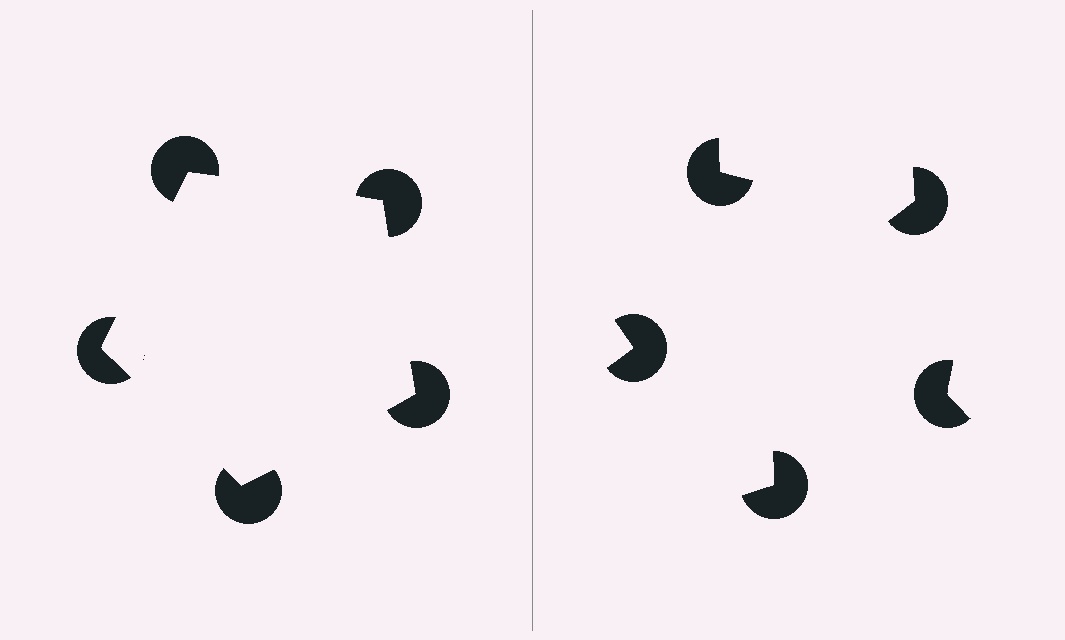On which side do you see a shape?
An illusory pentagon appears on the left side. On the right side the wedge cuts are rotated, so no coherent shape forms.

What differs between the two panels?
The pac-man discs are positioned identically on both sides; only the wedge orientations differ. On the left they align to a pentagon; on the right they are misaligned.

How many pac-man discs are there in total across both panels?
10 — 5 on each side.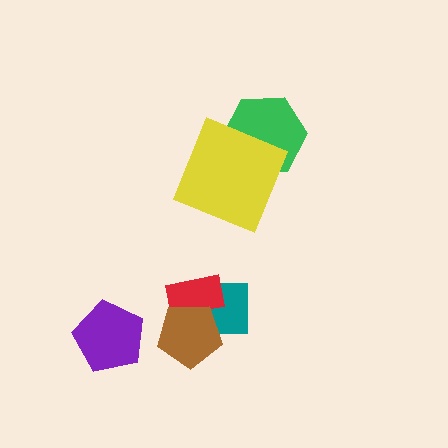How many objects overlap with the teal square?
2 objects overlap with the teal square.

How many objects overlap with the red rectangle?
2 objects overlap with the red rectangle.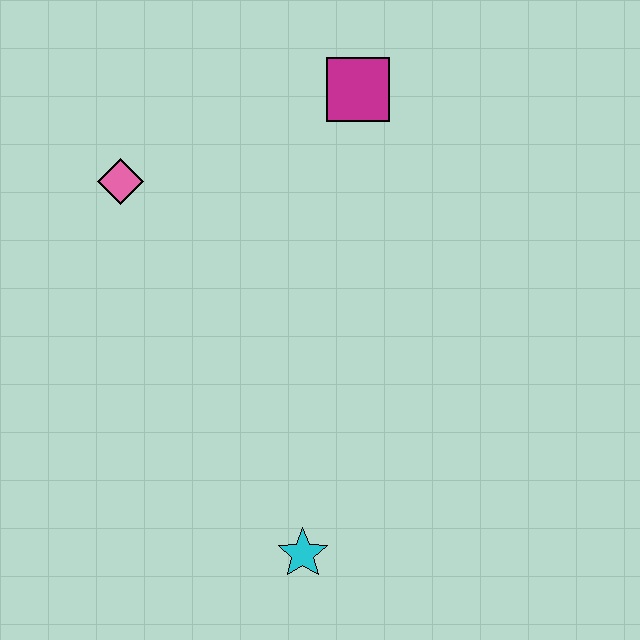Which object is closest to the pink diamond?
The magenta square is closest to the pink diamond.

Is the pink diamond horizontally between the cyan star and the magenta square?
No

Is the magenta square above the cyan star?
Yes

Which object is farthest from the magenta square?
The cyan star is farthest from the magenta square.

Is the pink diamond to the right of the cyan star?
No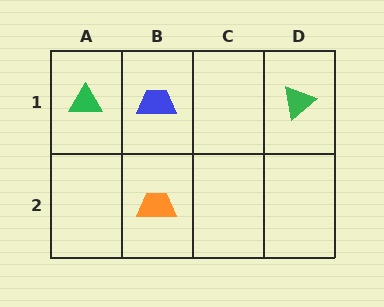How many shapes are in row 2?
1 shape.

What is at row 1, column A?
A green triangle.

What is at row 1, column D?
A green triangle.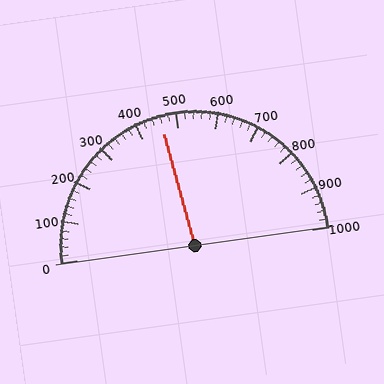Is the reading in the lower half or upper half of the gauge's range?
The reading is in the lower half of the range (0 to 1000).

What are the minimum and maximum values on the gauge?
The gauge ranges from 0 to 1000.